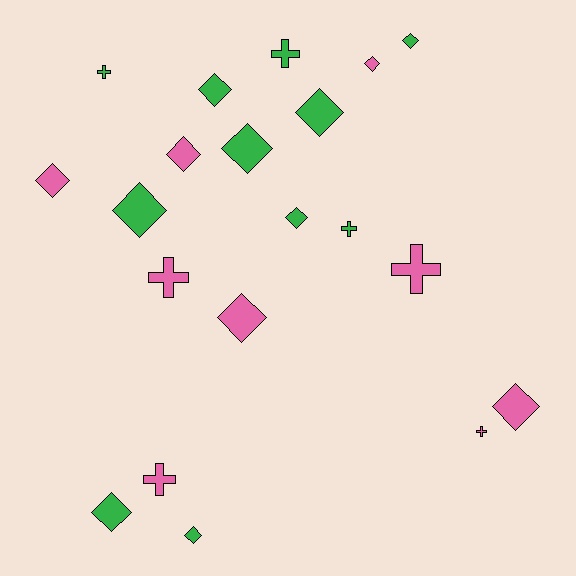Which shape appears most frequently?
Diamond, with 13 objects.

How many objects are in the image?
There are 20 objects.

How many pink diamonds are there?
There are 5 pink diamonds.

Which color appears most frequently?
Green, with 11 objects.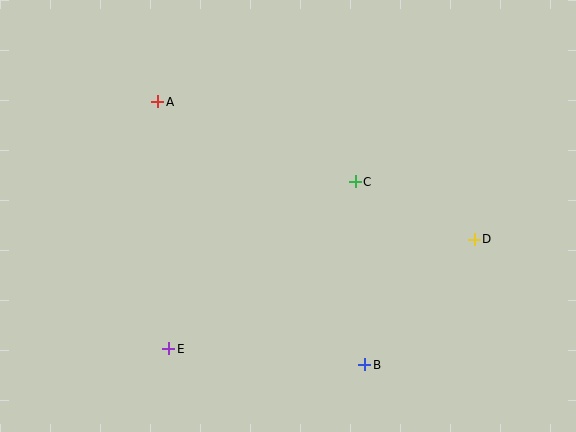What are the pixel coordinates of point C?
Point C is at (355, 182).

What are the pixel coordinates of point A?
Point A is at (158, 102).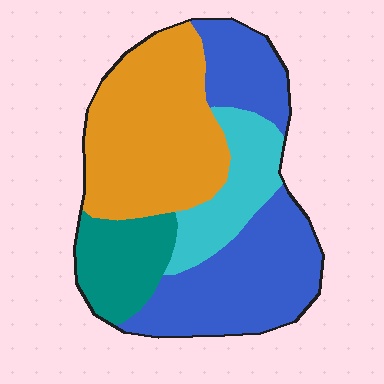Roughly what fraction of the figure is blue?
Blue takes up between a third and a half of the figure.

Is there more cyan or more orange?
Orange.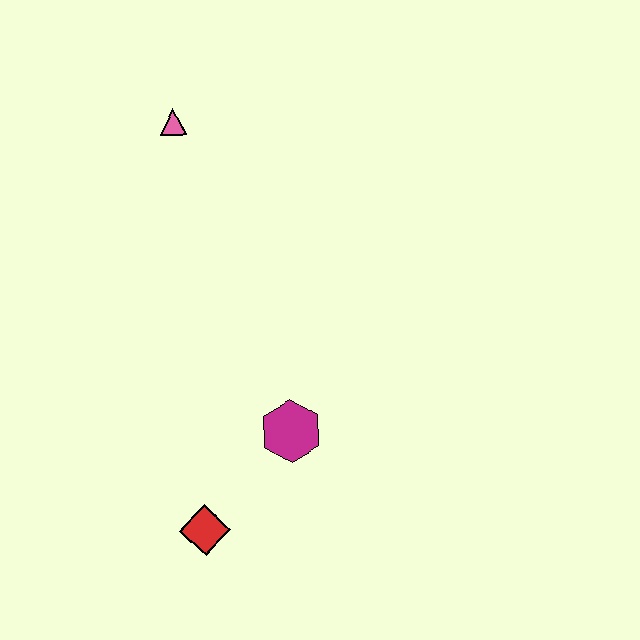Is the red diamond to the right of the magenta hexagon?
No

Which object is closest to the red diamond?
The magenta hexagon is closest to the red diamond.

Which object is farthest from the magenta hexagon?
The pink triangle is farthest from the magenta hexagon.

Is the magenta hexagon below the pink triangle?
Yes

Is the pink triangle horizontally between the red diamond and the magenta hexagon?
No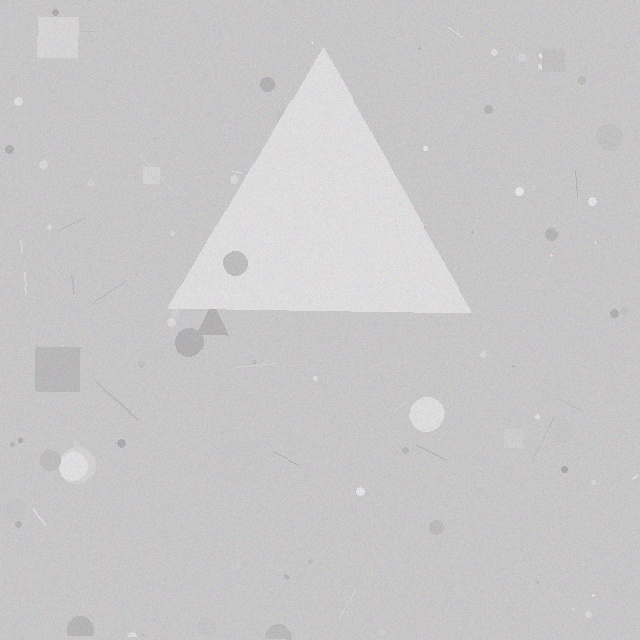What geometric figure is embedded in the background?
A triangle is embedded in the background.